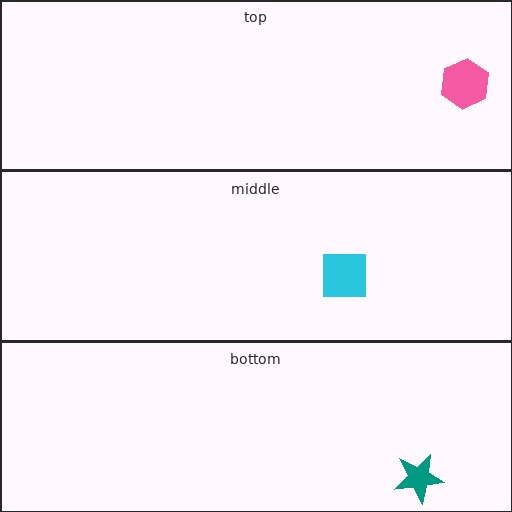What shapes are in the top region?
The pink hexagon.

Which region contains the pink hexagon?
The top region.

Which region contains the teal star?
The bottom region.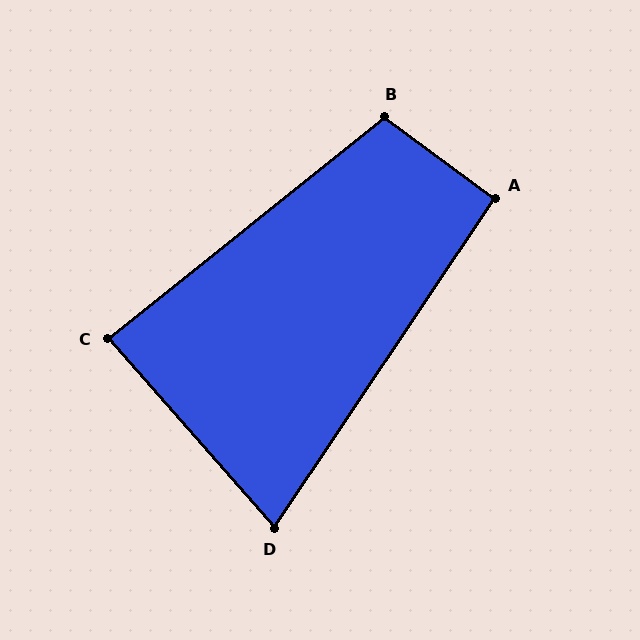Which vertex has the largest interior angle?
B, at approximately 105 degrees.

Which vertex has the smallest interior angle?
D, at approximately 75 degrees.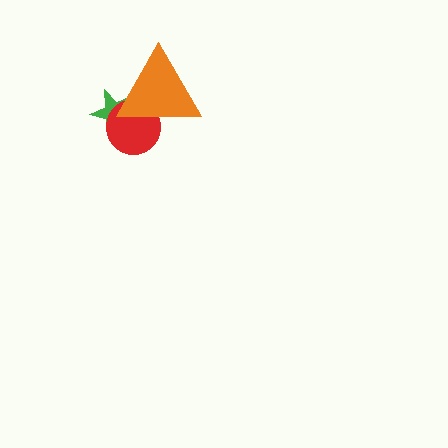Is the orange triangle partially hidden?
No, no other shape covers it.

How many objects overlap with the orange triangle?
2 objects overlap with the orange triangle.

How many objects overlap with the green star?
2 objects overlap with the green star.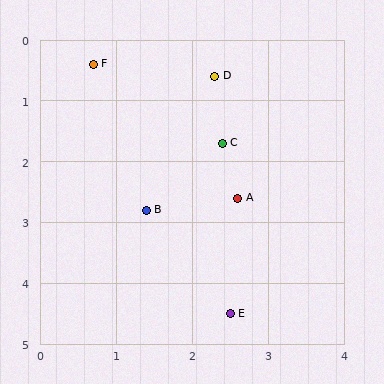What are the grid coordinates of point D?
Point D is at approximately (2.3, 0.6).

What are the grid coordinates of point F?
Point F is at approximately (0.7, 0.4).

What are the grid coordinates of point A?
Point A is at approximately (2.6, 2.6).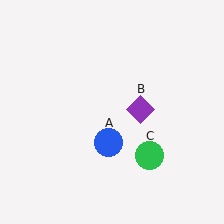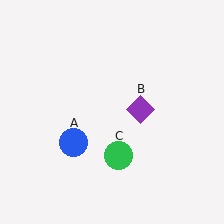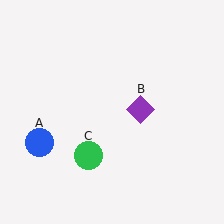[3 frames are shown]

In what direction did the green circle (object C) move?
The green circle (object C) moved left.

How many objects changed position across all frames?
2 objects changed position: blue circle (object A), green circle (object C).